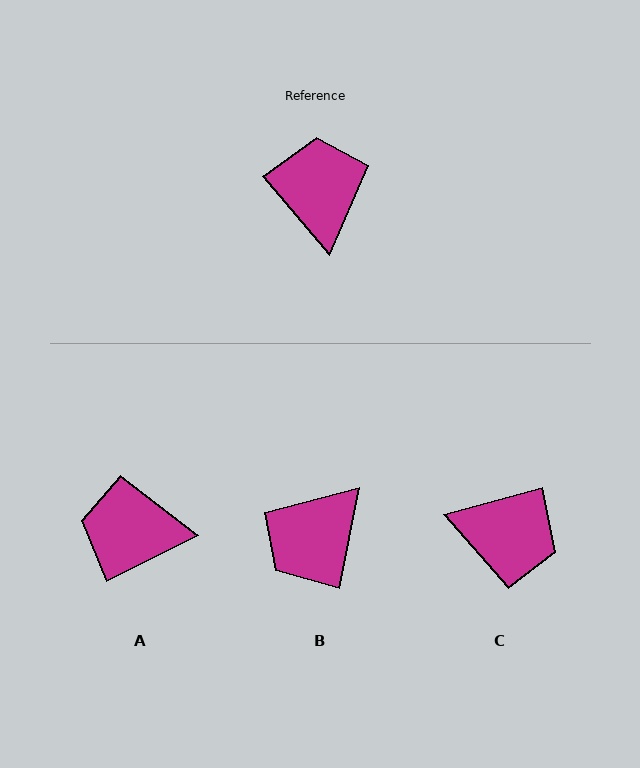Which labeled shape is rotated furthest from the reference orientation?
B, about 128 degrees away.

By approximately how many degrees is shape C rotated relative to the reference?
Approximately 115 degrees clockwise.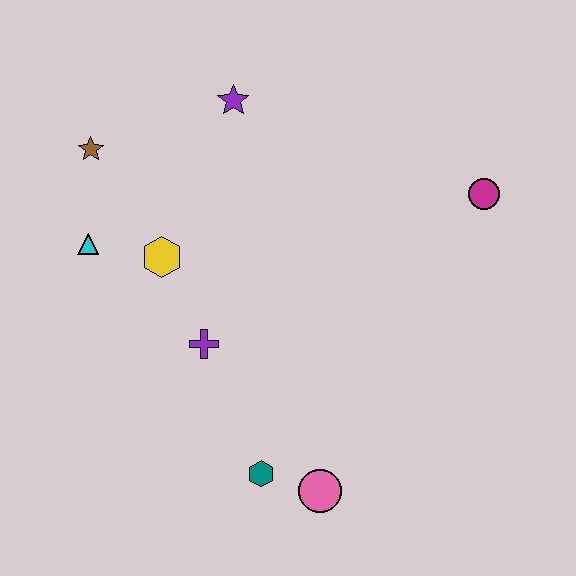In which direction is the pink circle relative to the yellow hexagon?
The pink circle is below the yellow hexagon.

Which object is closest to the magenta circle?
The purple star is closest to the magenta circle.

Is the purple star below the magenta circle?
No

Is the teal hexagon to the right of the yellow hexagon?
Yes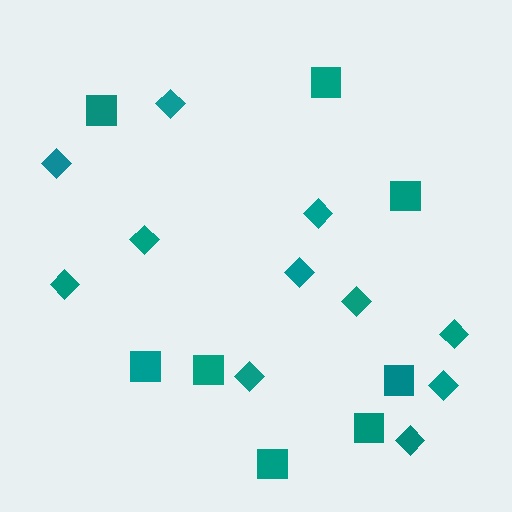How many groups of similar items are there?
There are 2 groups: one group of squares (8) and one group of diamonds (11).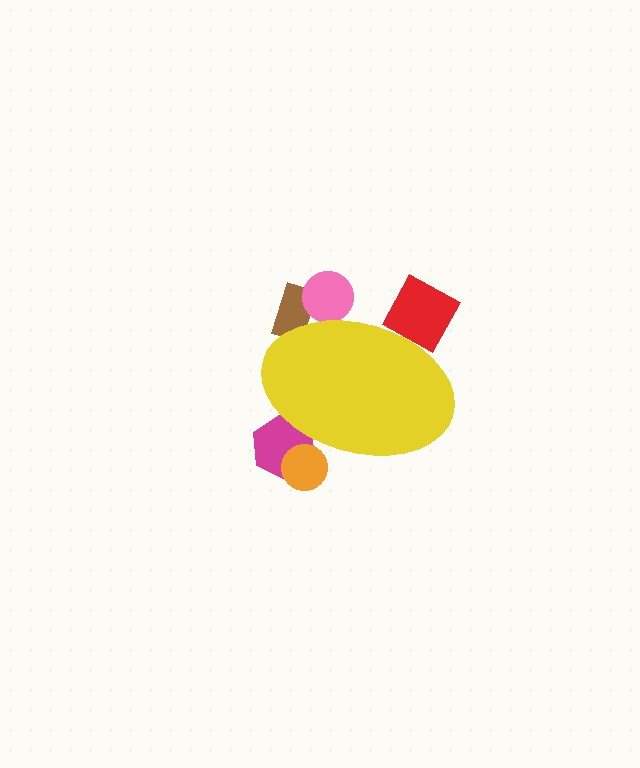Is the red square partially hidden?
Yes, the red square is partially hidden behind the yellow ellipse.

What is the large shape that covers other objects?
A yellow ellipse.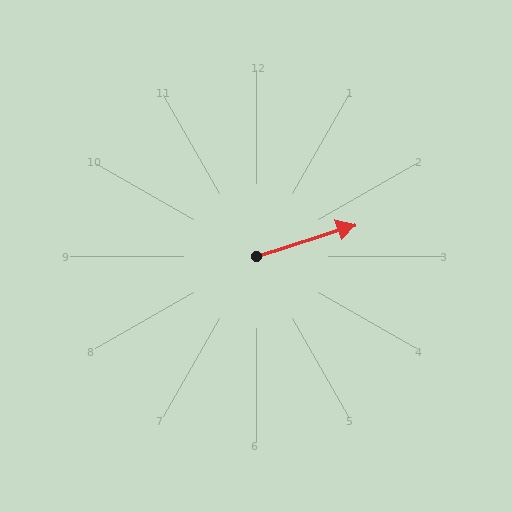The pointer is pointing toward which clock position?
Roughly 2 o'clock.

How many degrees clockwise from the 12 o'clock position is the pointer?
Approximately 72 degrees.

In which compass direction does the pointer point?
East.